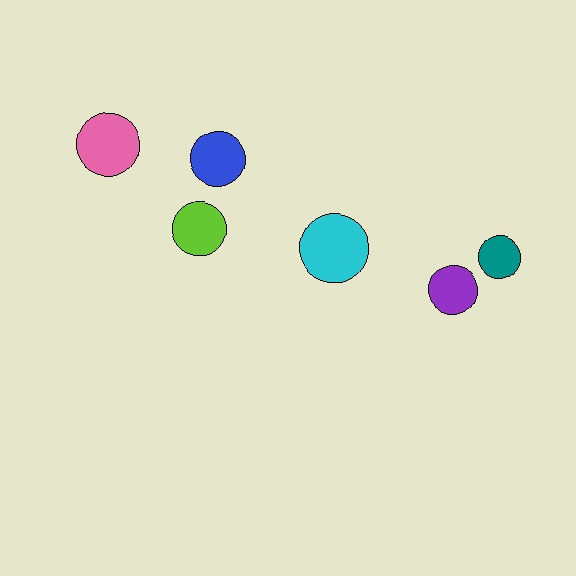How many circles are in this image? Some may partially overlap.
There are 6 circles.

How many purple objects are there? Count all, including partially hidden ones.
There is 1 purple object.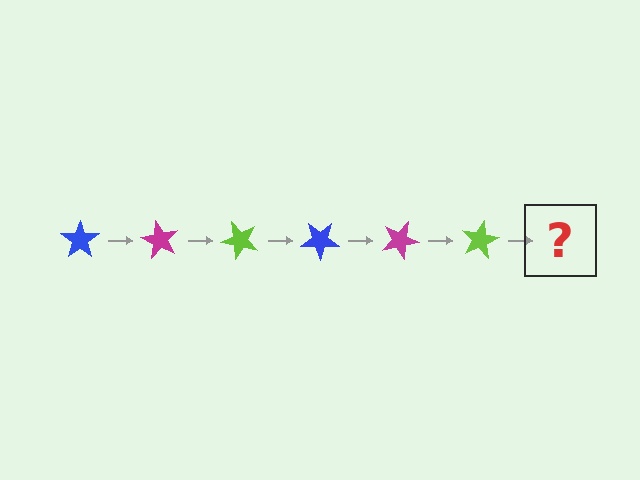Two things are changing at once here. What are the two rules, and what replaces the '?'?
The two rules are that it rotates 60 degrees each step and the color cycles through blue, magenta, and lime. The '?' should be a blue star, rotated 360 degrees from the start.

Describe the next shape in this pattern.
It should be a blue star, rotated 360 degrees from the start.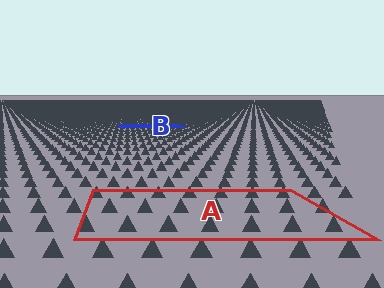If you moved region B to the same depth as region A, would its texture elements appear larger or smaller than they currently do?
They would appear larger. At a closer depth, the same texture elements are projected at a bigger on-screen size.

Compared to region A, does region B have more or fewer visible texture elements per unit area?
Region B has more texture elements per unit area — they are packed more densely because it is farther away.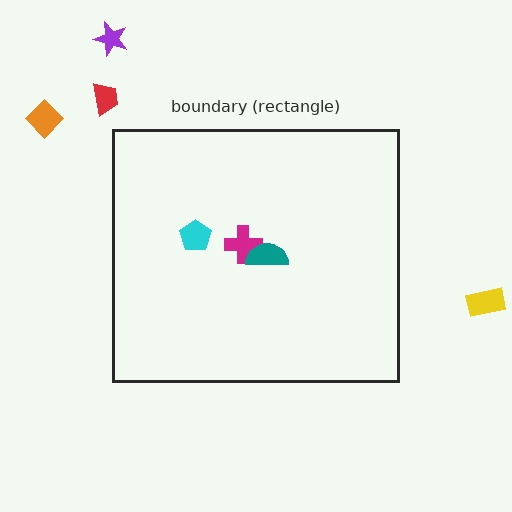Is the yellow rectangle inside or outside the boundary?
Outside.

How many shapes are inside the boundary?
3 inside, 4 outside.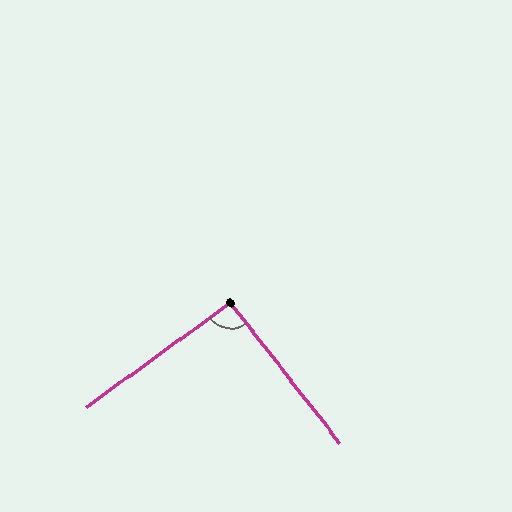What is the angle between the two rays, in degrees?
Approximately 92 degrees.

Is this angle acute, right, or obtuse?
It is approximately a right angle.